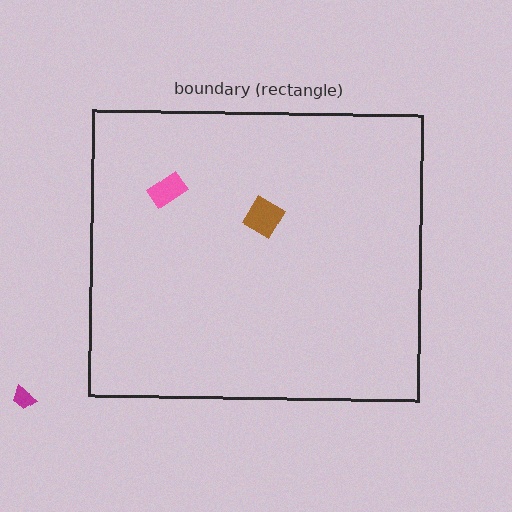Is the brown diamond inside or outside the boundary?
Inside.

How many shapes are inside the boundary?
2 inside, 1 outside.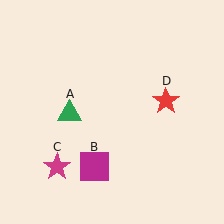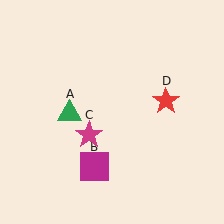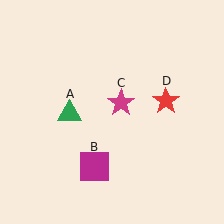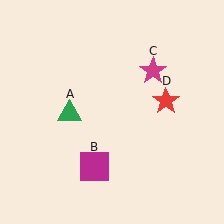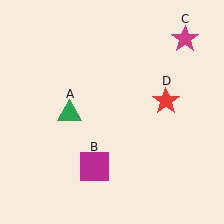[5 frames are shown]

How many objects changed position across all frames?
1 object changed position: magenta star (object C).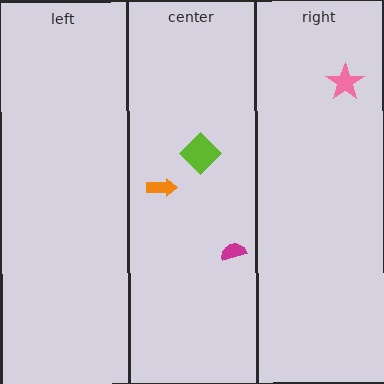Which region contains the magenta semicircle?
The center region.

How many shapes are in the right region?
1.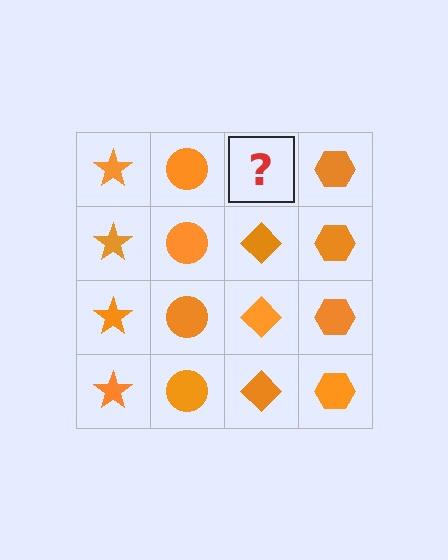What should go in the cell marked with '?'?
The missing cell should contain an orange diamond.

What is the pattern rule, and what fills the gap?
The rule is that each column has a consistent shape. The gap should be filled with an orange diamond.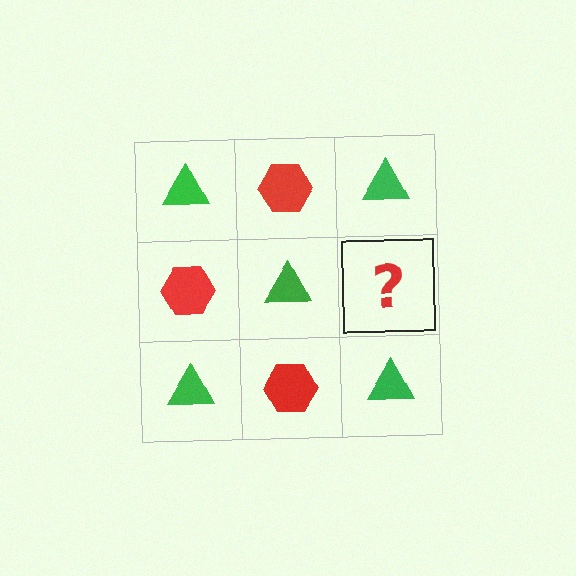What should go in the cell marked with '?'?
The missing cell should contain a red hexagon.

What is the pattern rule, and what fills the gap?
The rule is that it alternates green triangle and red hexagon in a checkerboard pattern. The gap should be filled with a red hexagon.